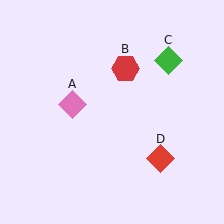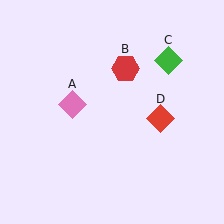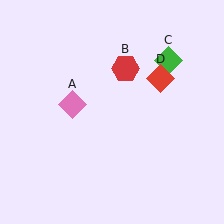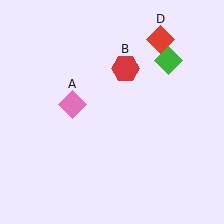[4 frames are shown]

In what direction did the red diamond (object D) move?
The red diamond (object D) moved up.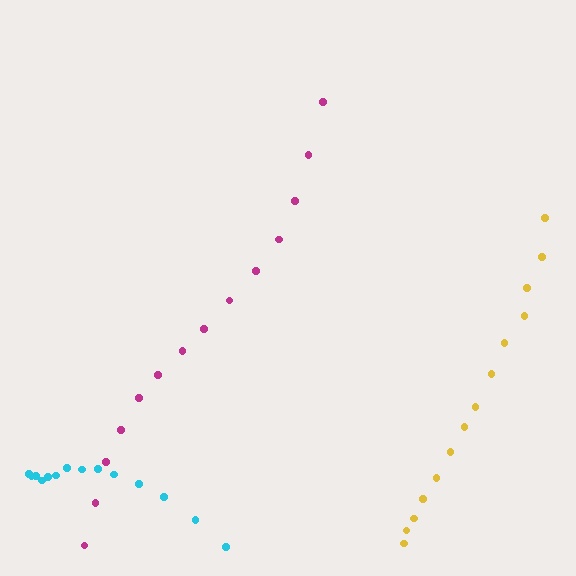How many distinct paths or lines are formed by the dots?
There are 3 distinct paths.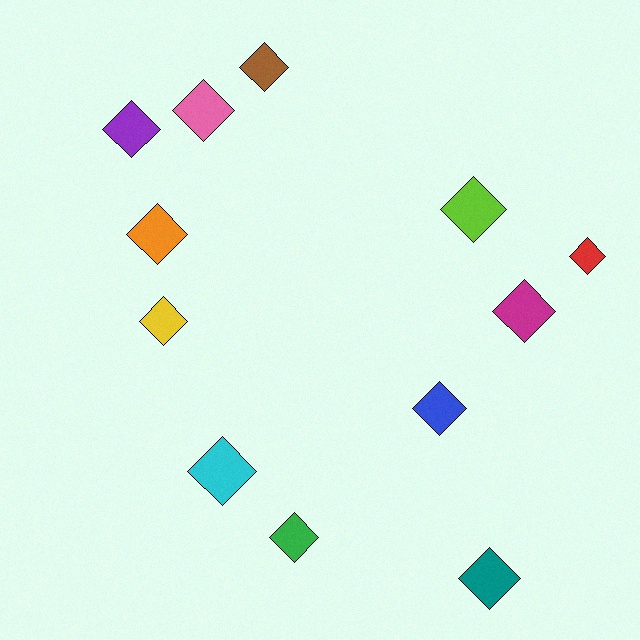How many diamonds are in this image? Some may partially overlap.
There are 12 diamonds.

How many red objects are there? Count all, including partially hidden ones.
There is 1 red object.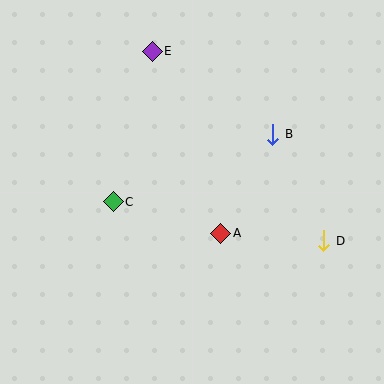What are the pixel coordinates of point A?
Point A is at (221, 234).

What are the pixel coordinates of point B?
Point B is at (273, 134).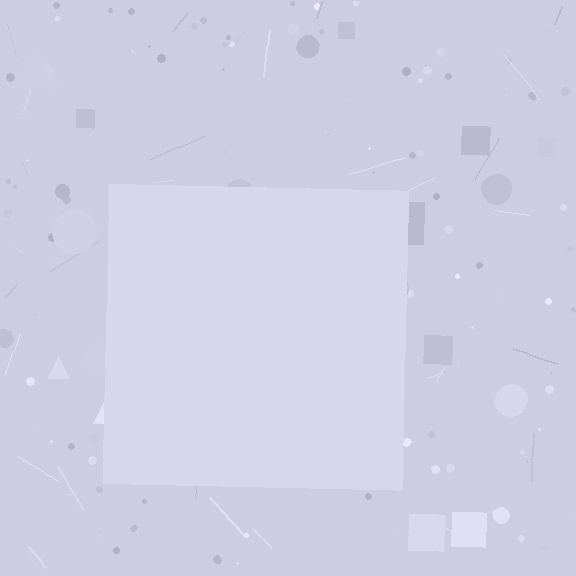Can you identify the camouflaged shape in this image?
The camouflaged shape is a square.